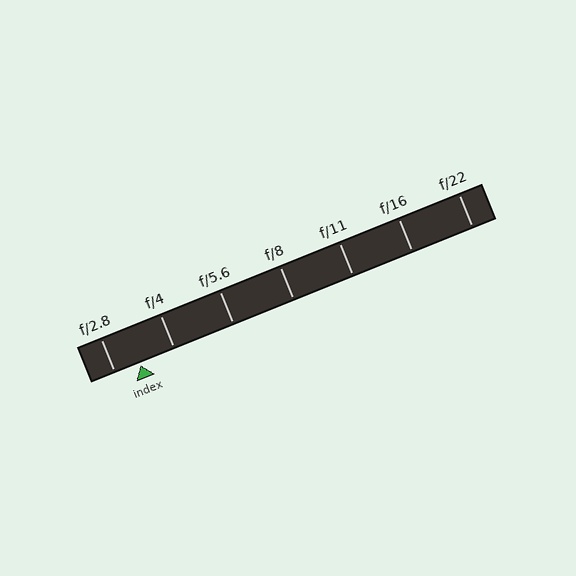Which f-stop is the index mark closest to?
The index mark is closest to f/2.8.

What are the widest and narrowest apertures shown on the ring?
The widest aperture shown is f/2.8 and the narrowest is f/22.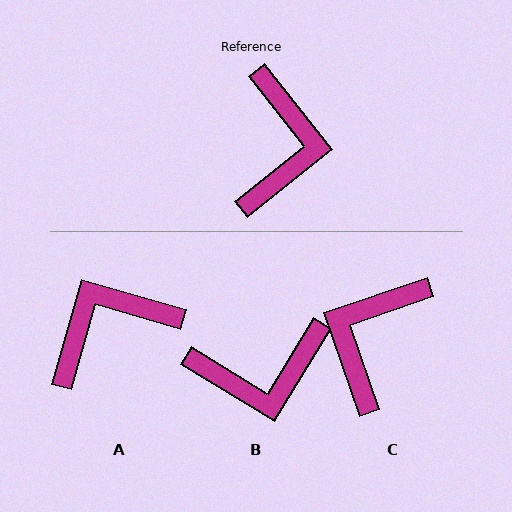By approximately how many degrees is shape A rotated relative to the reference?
Approximately 126 degrees counter-clockwise.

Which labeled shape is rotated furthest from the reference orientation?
C, about 161 degrees away.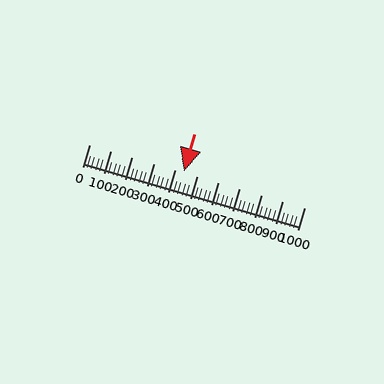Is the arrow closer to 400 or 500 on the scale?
The arrow is closer to 400.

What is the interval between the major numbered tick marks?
The major tick marks are spaced 100 units apart.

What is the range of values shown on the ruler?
The ruler shows values from 0 to 1000.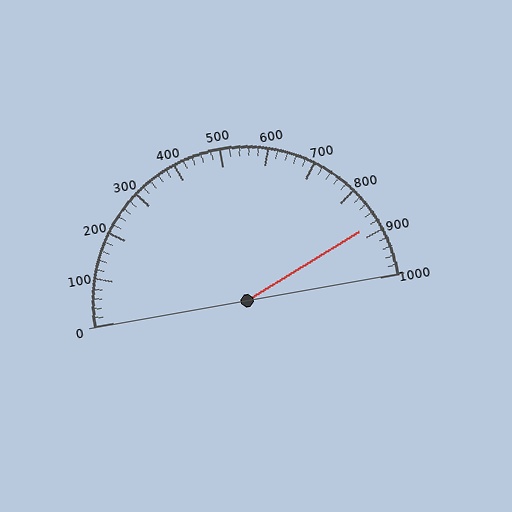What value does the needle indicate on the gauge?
The needle indicates approximately 880.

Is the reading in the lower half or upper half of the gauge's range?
The reading is in the upper half of the range (0 to 1000).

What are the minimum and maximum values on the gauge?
The gauge ranges from 0 to 1000.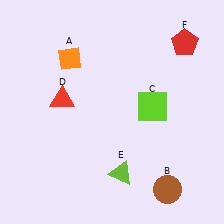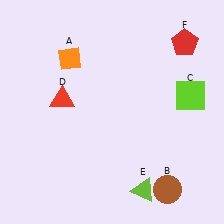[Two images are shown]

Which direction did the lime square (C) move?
The lime square (C) moved right.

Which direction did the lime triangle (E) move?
The lime triangle (E) moved right.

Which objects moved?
The objects that moved are: the lime square (C), the lime triangle (E).